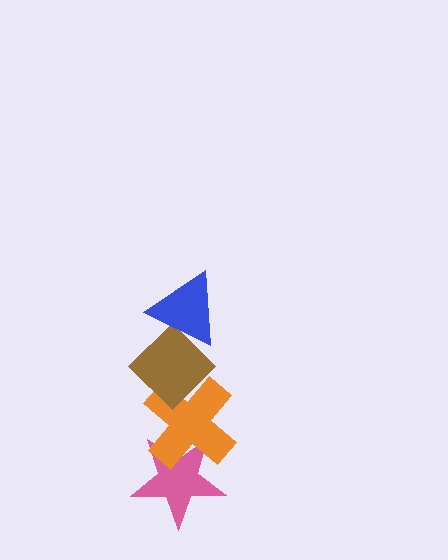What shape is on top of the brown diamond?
The blue triangle is on top of the brown diamond.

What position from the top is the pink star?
The pink star is 4th from the top.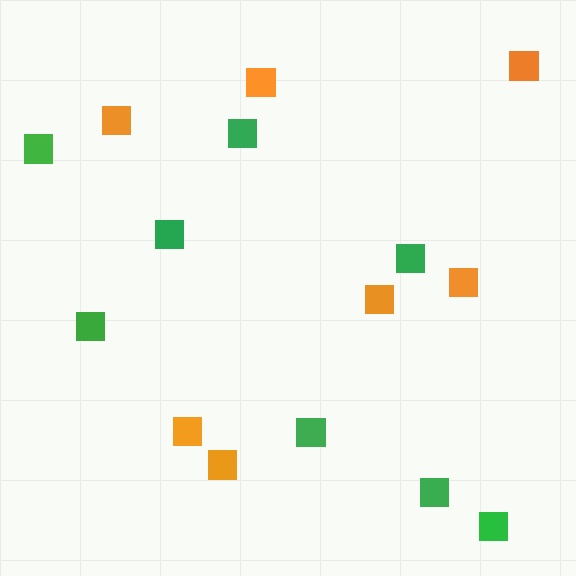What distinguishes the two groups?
There are 2 groups: one group of green squares (8) and one group of orange squares (7).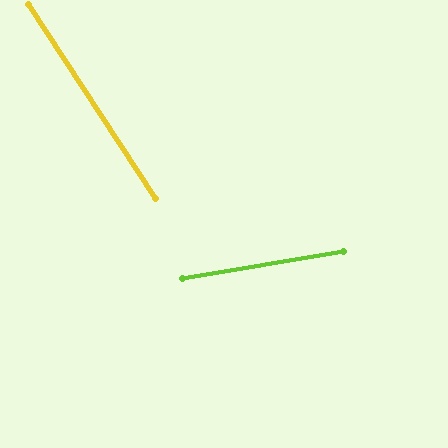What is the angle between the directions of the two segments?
Approximately 66 degrees.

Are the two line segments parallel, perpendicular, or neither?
Neither parallel nor perpendicular — they differ by about 66°.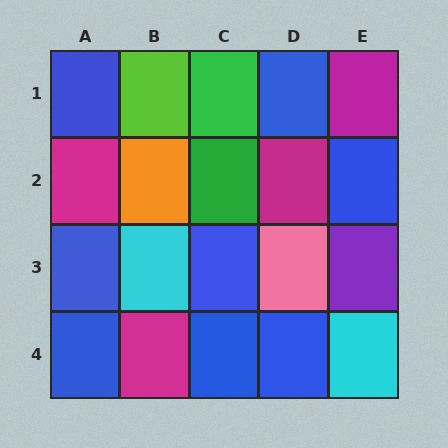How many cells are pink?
1 cell is pink.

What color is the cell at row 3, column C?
Blue.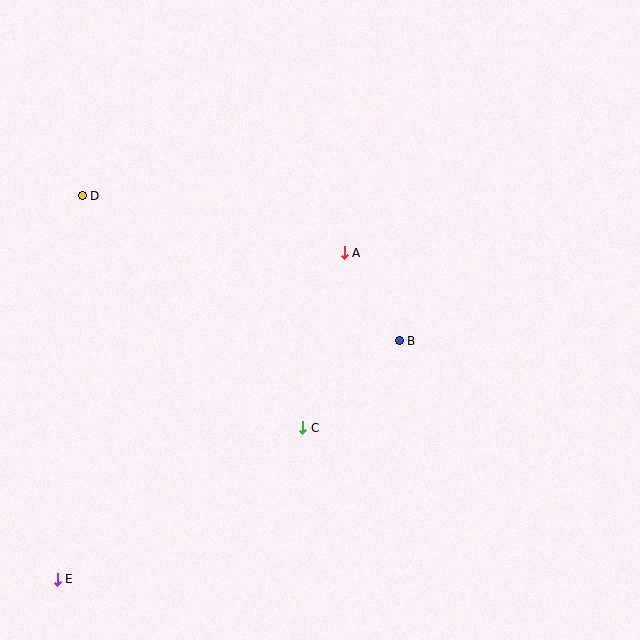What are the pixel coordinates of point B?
Point B is at (399, 341).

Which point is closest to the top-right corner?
Point A is closest to the top-right corner.